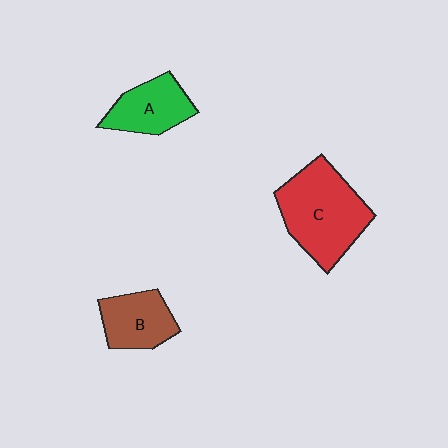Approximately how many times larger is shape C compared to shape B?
Approximately 1.8 times.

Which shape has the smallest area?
Shape B (brown).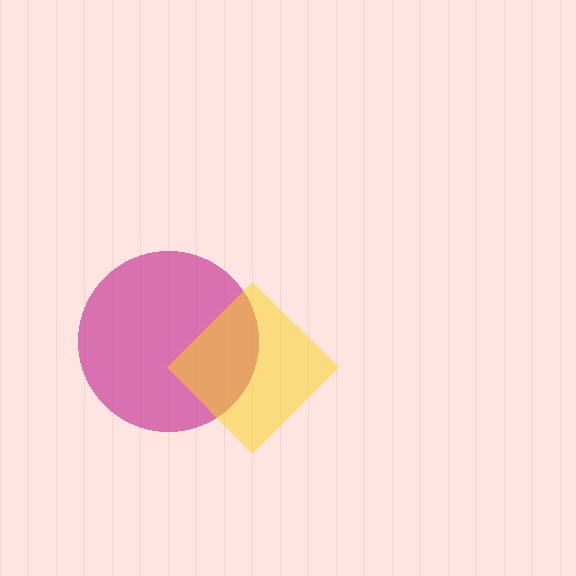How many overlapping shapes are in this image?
There are 2 overlapping shapes in the image.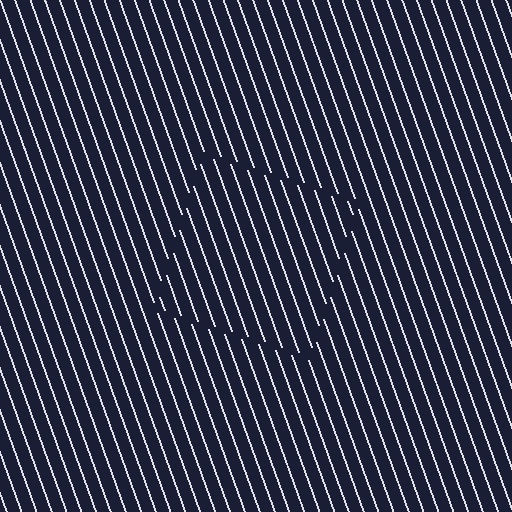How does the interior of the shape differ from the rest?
The interior of the shape contains the same grating, shifted by half a period — the contour is defined by the phase discontinuity where line-ends from the inner and outer gratings abut.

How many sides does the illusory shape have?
4 sides — the line-ends trace a square.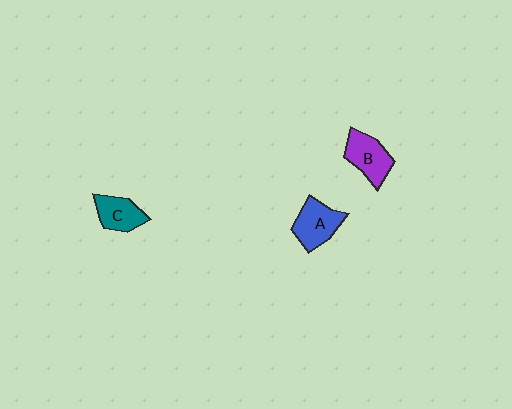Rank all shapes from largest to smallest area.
From largest to smallest: A (blue), B (purple), C (teal).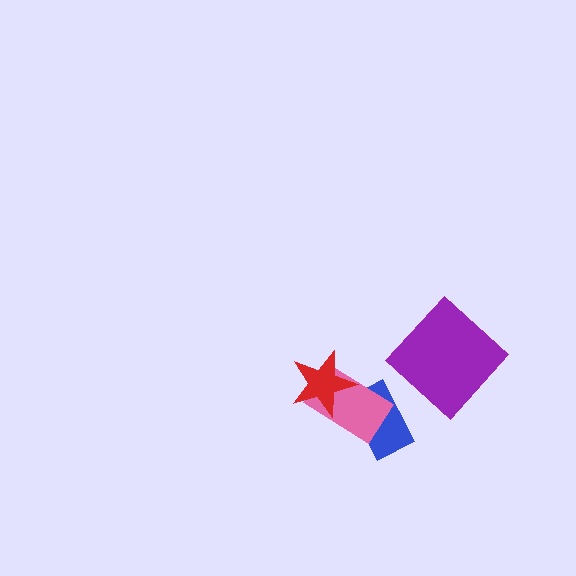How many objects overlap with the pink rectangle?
2 objects overlap with the pink rectangle.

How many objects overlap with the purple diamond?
0 objects overlap with the purple diamond.